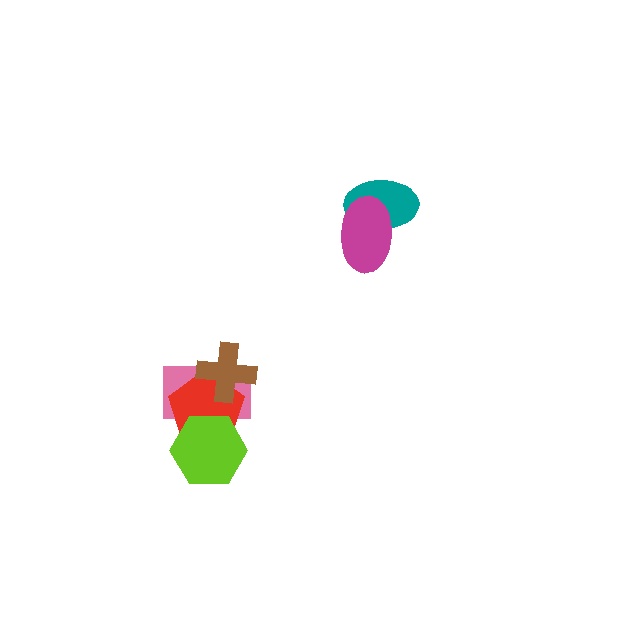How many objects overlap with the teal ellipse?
1 object overlaps with the teal ellipse.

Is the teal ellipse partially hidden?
Yes, it is partially covered by another shape.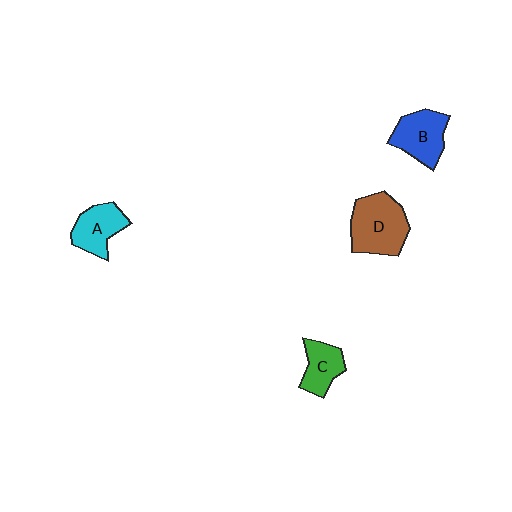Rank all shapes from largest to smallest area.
From largest to smallest: D (brown), B (blue), A (cyan), C (green).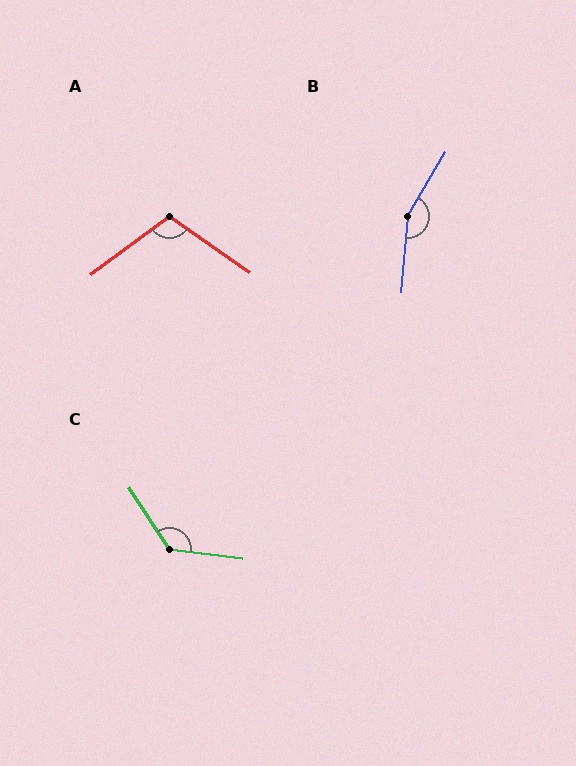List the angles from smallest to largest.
A (109°), C (130°), B (154°).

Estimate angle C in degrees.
Approximately 130 degrees.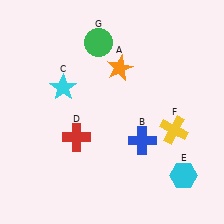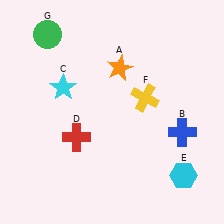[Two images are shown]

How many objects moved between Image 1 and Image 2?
3 objects moved between the two images.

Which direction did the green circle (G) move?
The green circle (G) moved left.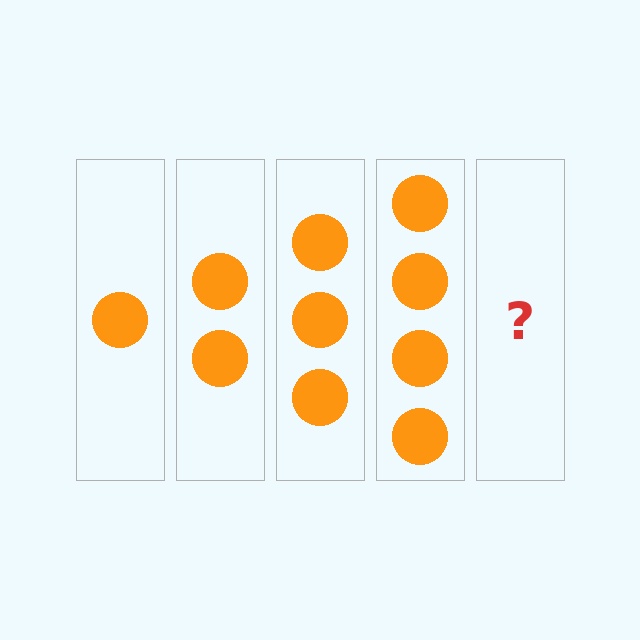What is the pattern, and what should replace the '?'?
The pattern is that each step adds one more circle. The '?' should be 5 circles.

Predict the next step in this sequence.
The next step is 5 circles.